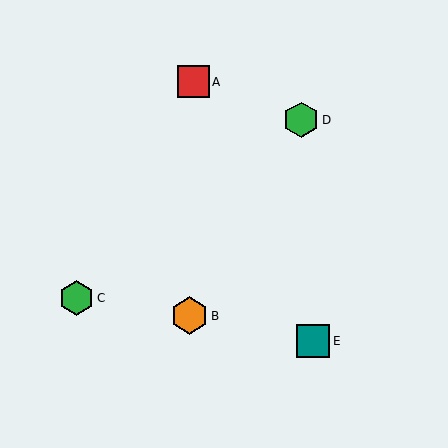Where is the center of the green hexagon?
The center of the green hexagon is at (301, 120).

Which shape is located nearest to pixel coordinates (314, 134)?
The green hexagon (labeled D) at (301, 120) is nearest to that location.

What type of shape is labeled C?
Shape C is a green hexagon.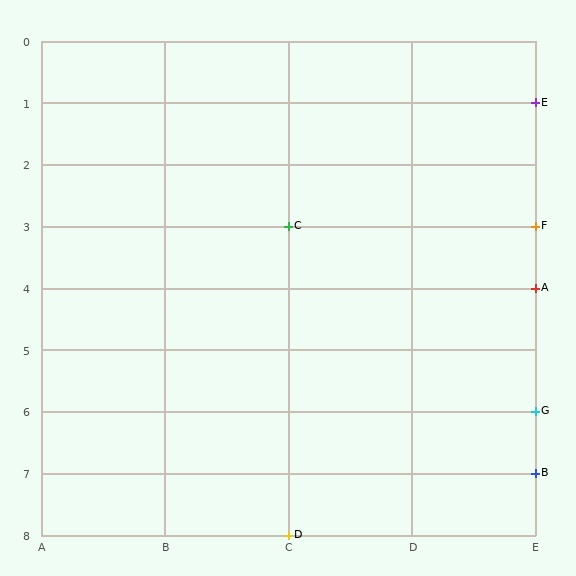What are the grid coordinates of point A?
Point A is at grid coordinates (E, 4).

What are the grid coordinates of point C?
Point C is at grid coordinates (C, 3).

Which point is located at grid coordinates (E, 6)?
Point G is at (E, 6).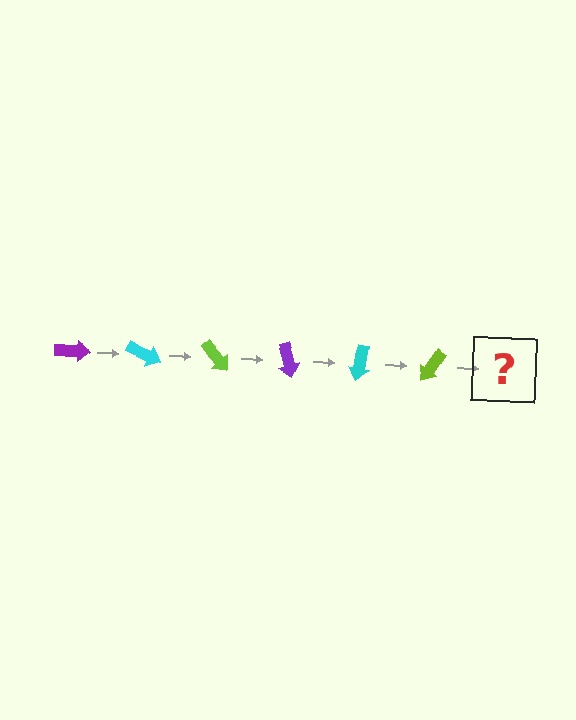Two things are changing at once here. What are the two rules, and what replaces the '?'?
The two rules are that it rotates 25 degrees each step and the color cycles through purple, cyan, and lime. The '?' should be a purple arrow, rotated 150 degrees from the start.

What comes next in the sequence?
The next element should be a purple arrow, rotated 150 degrees from the start.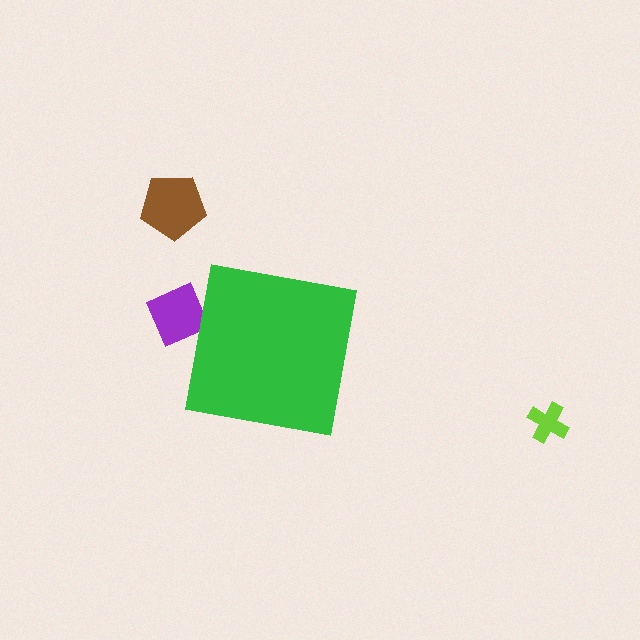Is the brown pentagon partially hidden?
No, the brown pentagon is fully visible.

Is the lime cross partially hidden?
No, the lime cross is fully visible.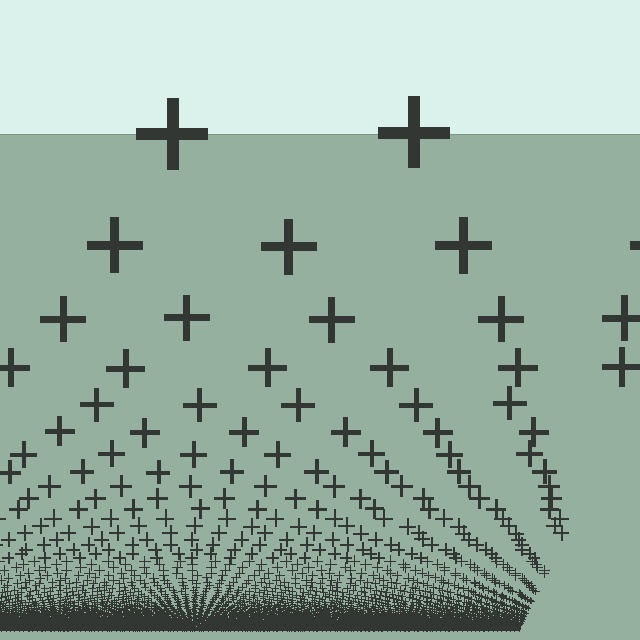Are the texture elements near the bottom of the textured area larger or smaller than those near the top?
Smaller. The gradient is inverted — elements near the bottom are smaller and denser.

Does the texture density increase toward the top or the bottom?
Density increases toward the bottom.